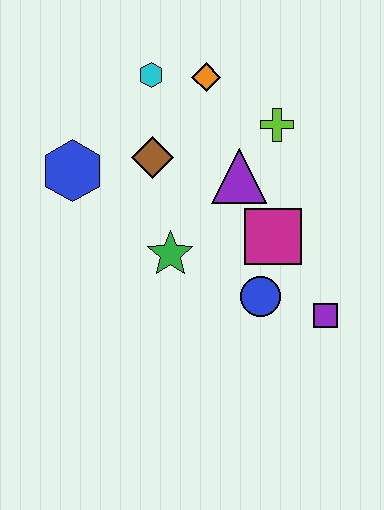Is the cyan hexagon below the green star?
No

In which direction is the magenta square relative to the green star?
The magenta square is to the right of the green star.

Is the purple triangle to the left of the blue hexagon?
No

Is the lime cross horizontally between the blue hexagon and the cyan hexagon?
No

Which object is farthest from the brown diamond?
The purple square is farthest from the brown diamond.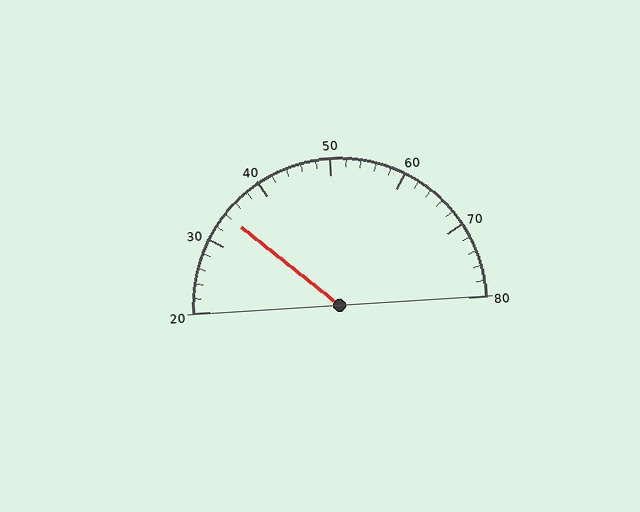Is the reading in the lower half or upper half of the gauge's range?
The reading is in the lower half of the range (20 to 80).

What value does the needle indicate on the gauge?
The needle indicates approximately 34.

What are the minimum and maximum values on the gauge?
The gauge ranges from 20 to 80.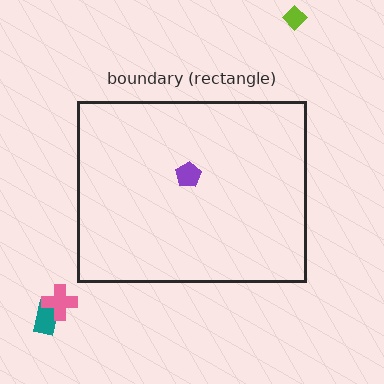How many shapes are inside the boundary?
1 inside, 3 outside.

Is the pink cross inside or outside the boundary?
Outside.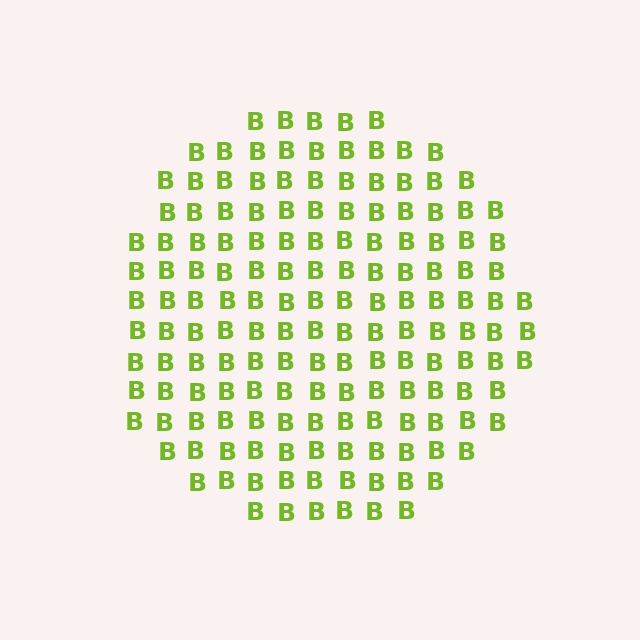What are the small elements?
The small elements are letter B's.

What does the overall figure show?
The overall figure shows a circle.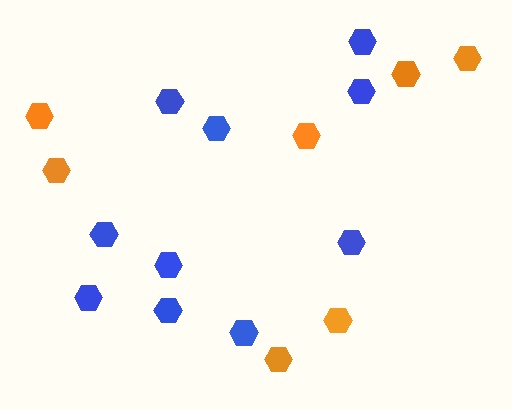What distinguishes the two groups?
There are 2 groups: one group of orange hexagons (7) and one group of blue hexagons (10).